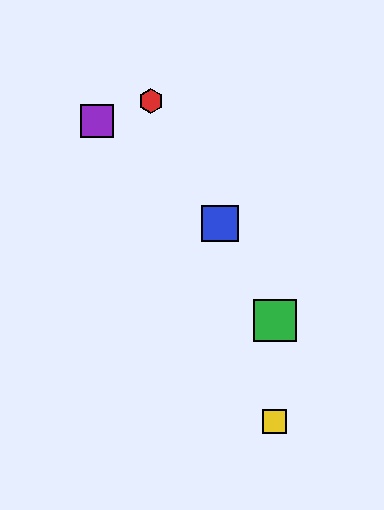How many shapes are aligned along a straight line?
3 shapes (the red hexagon, the blue square, the green square) are aligned along a straight line.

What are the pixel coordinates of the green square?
The green square is at (275, 321).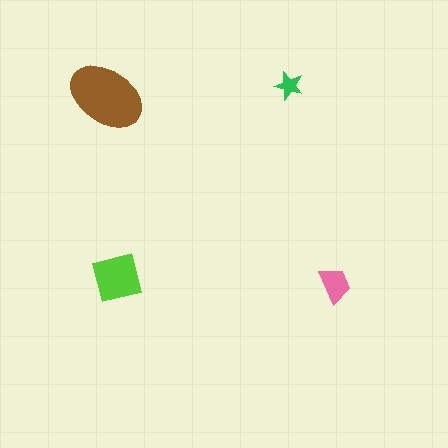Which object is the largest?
The brown ellipse.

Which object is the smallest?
The green star.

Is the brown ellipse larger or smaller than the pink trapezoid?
Larger.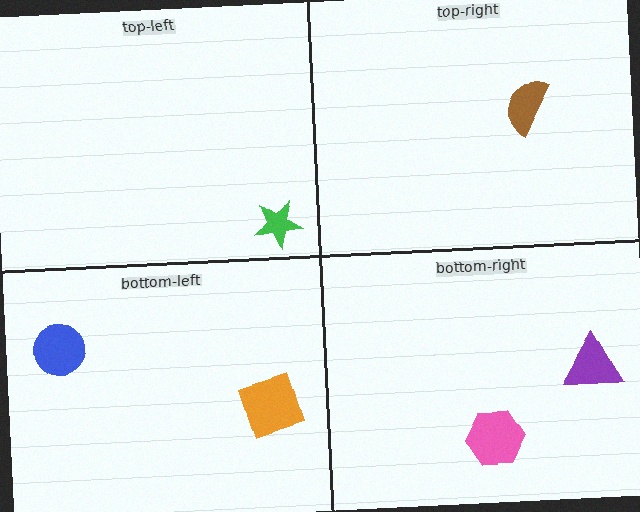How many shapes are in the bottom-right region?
2.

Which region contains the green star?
The top-left region.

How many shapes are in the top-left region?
1.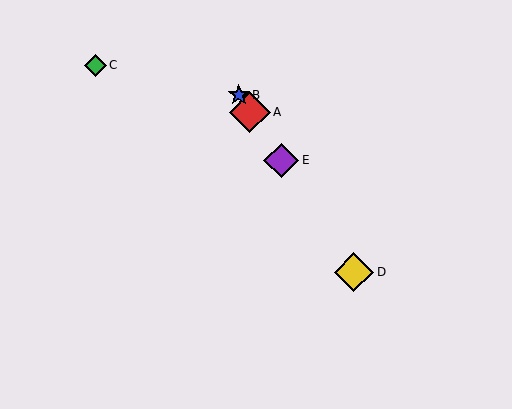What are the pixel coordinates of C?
Object C is at (95, 65).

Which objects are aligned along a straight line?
Objects A, B, D, E are aligned along a straight line.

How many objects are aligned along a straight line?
4 objects (A, B, D, E) are aligned along a straight line.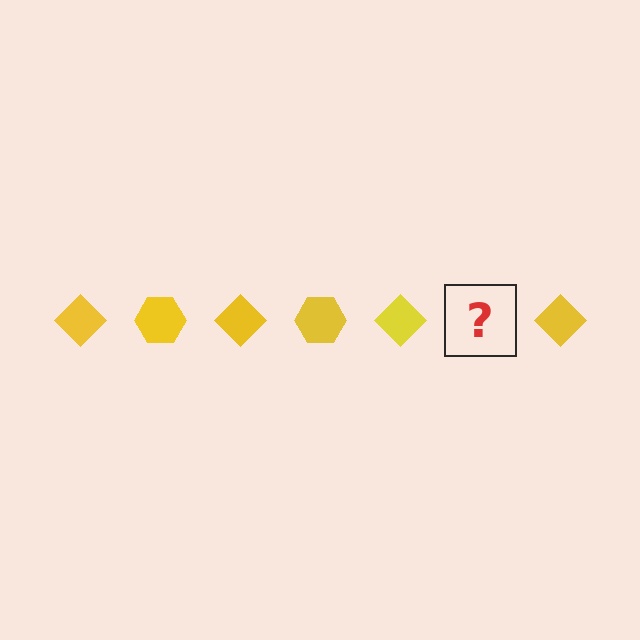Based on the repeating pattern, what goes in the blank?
The blank should be a yellow hexagon.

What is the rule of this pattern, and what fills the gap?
The rule is that the pattern cycles through diamond, hexagon shapes in yellow. The gap should be filled with a yellow hexagon.